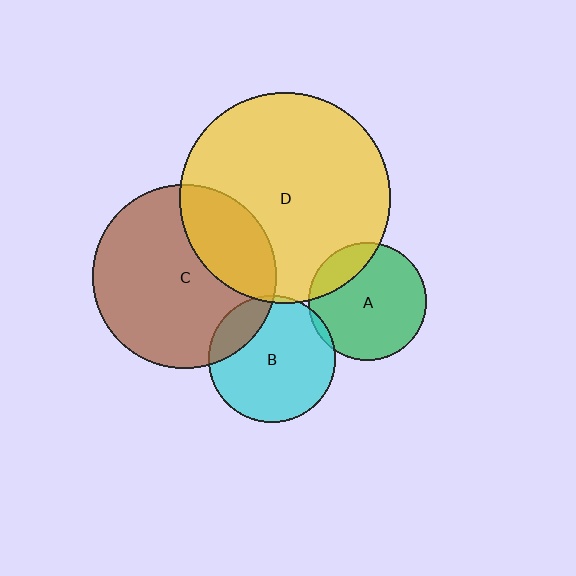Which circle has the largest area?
Circle D (yellow).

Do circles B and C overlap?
Yes.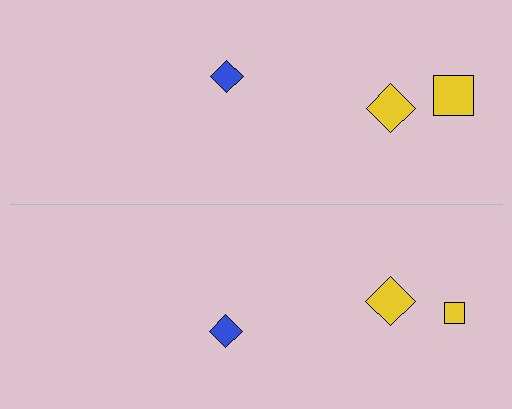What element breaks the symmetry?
The yellow square on the bottom side has a different size than its mirror counterpart.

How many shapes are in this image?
There are 6 shapes in this image.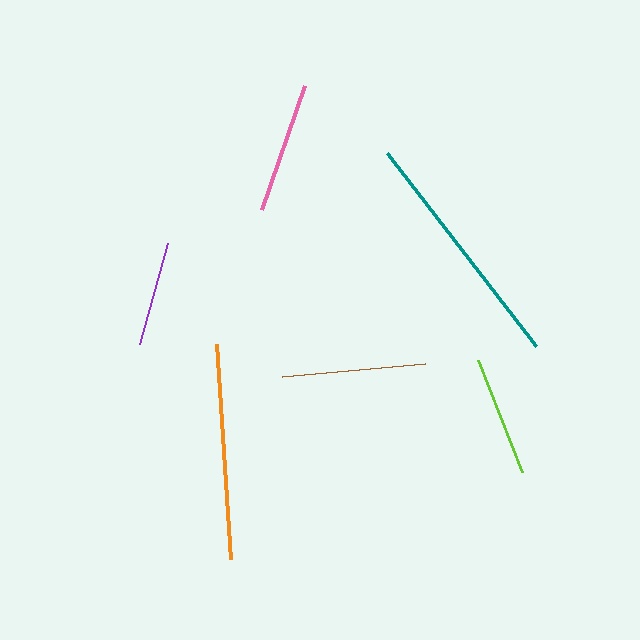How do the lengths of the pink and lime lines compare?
The pink and lime lines are approximately the same length.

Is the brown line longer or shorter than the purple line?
The brown line is longer than the purple line.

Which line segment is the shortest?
The purple line is the shortest at approximately 104 pixels.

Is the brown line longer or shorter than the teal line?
The teal line is longer than the brown line.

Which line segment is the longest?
The teal line is the longest at approximately 244 pixels.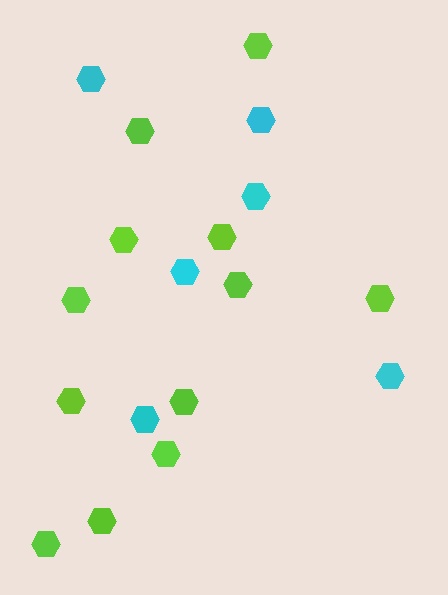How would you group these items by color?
There are 2 groups: one group of cyan hexagons (6) and one group of lime hexagons (12).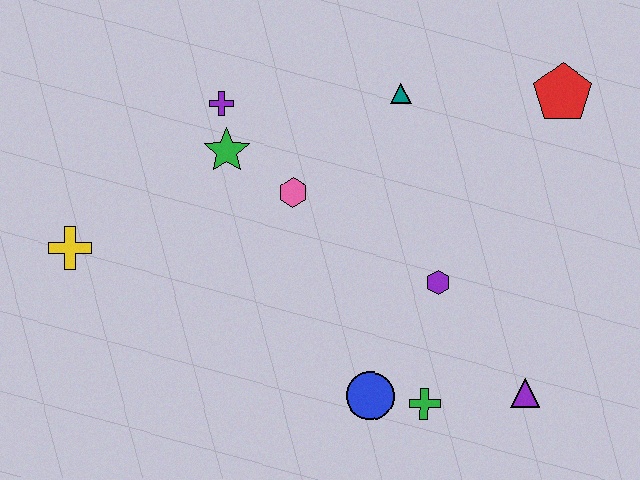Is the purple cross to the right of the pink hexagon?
No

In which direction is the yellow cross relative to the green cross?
The yellow cross is to the left of the green cross.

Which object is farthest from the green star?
The purple triangle is farthest from the green star.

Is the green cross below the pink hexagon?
Yes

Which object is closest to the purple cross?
The green star is closest to the purple cross.